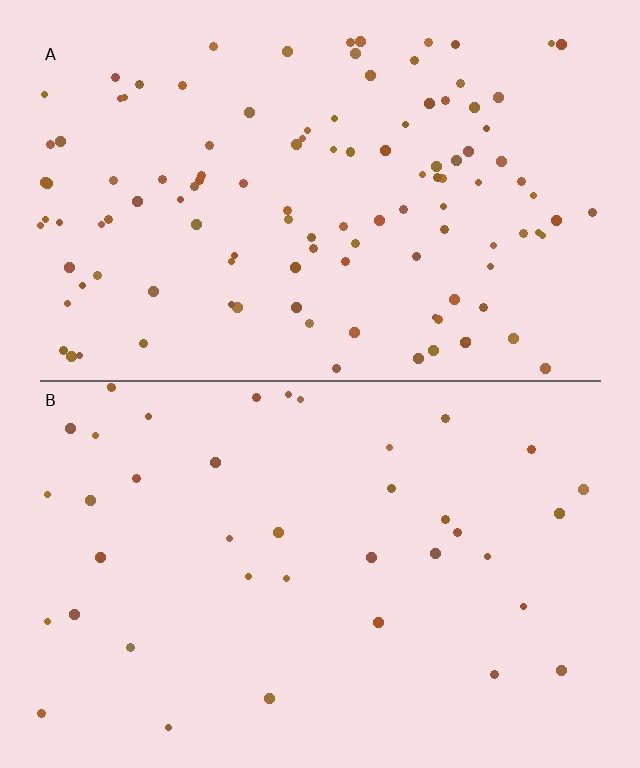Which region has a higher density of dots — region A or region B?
A (the top).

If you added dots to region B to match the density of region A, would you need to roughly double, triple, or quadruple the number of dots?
Approximately triple.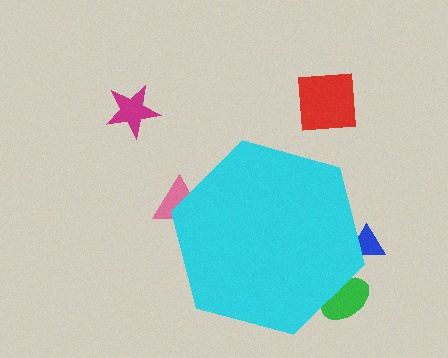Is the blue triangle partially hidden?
Yes, the blue triangle is partially hidden behind the cyan hexagon.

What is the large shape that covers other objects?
A cyan hexagon.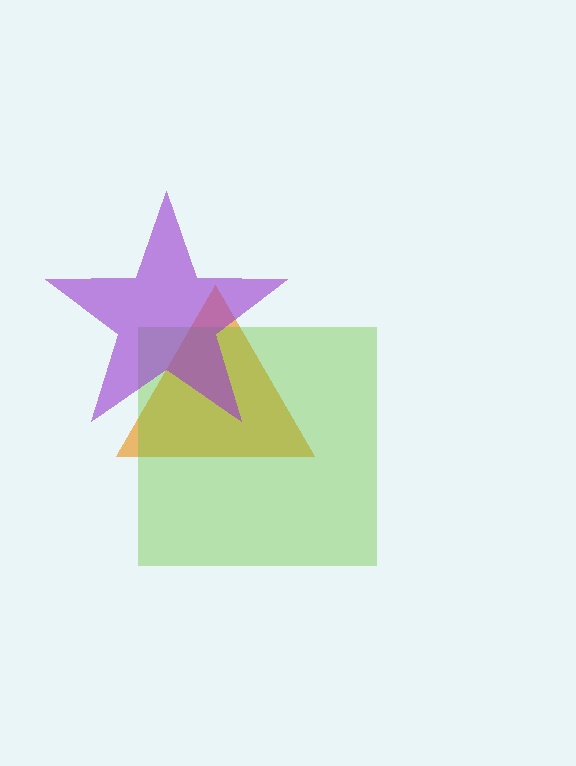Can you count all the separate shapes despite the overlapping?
Yes, there are 3 separate shapes.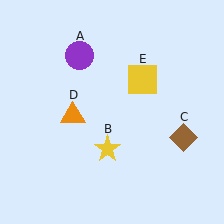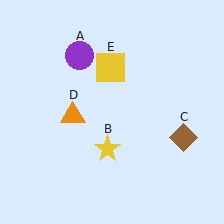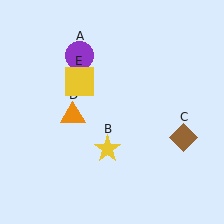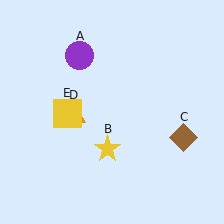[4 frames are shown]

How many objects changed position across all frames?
1 object changed position: yellow square (object E).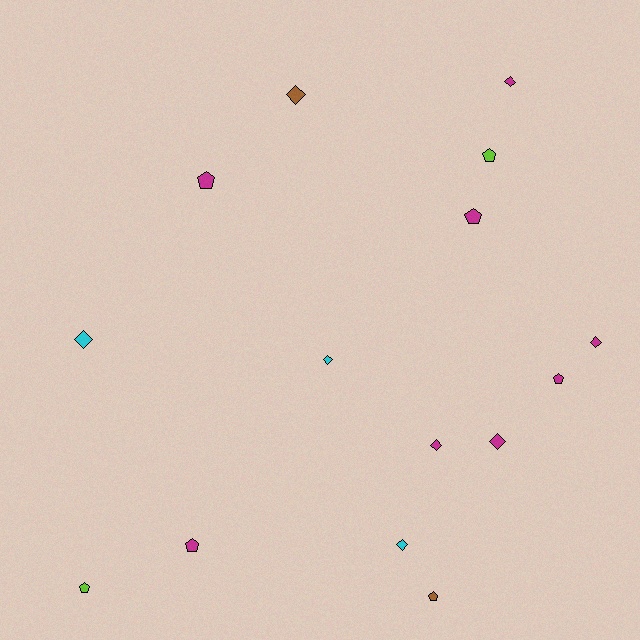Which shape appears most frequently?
Diamond, with 8 objects.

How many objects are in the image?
There are 15 objects.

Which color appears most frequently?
Magenta, with 8 objects.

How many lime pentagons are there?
There are 2 lime pentagons.